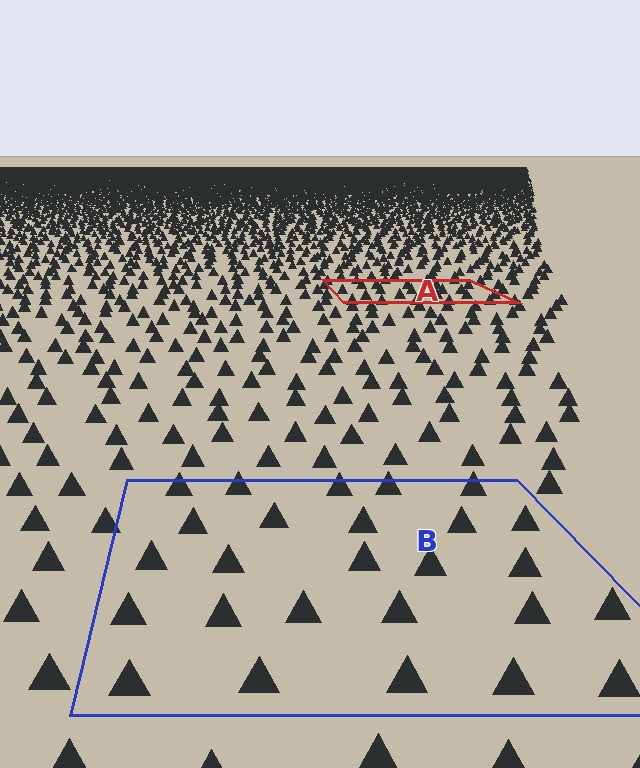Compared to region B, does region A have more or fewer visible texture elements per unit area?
Region A has more texture elements per unit area — they are packed more densely because it is farther away.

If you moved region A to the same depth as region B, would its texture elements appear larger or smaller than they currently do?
They would appear larger. At a closer depth, the same texture elements are projected at a bigger on-screen size.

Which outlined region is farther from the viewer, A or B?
Region A is farther from the viewer — the texture elements inside it appear smaller and more densely packed.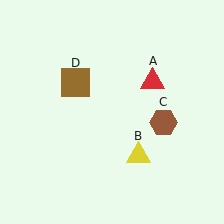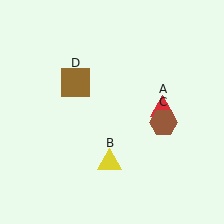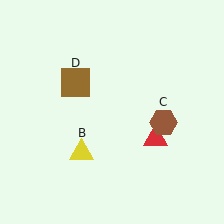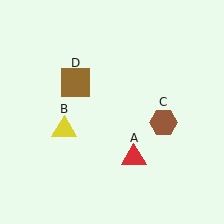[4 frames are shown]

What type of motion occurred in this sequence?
The red triangle (object A), yellow triangle (object B) rotated clockwise around the center of the scene.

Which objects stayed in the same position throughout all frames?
Brown hexagon (object C) and brown square (object D) remained stationary.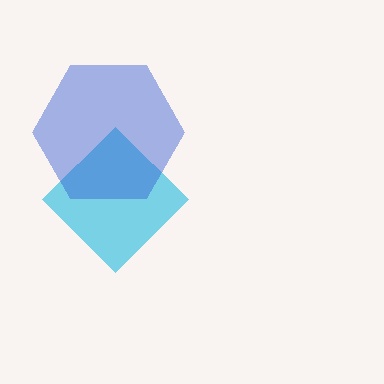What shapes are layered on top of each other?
The layered shapes are: a cyan diamond, a blue hexagon.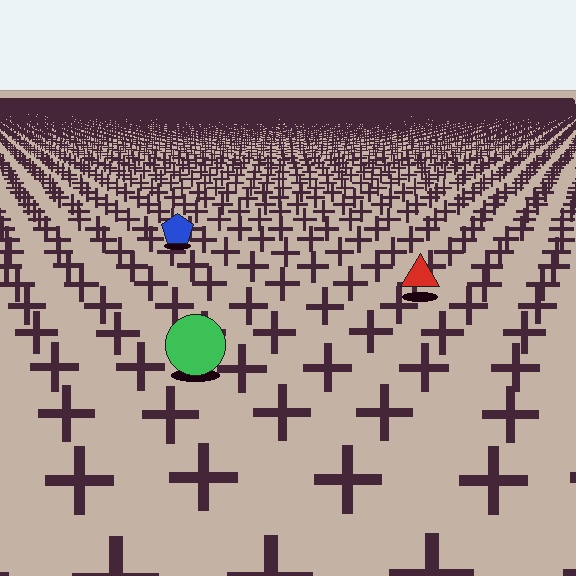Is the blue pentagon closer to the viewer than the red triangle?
No. The red triangle is closer — you can tell from the texture gradient: the ground texture is coarser near it.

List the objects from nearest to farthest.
From nearest to farthest: the green circle, the red triangle, the blue pentagon.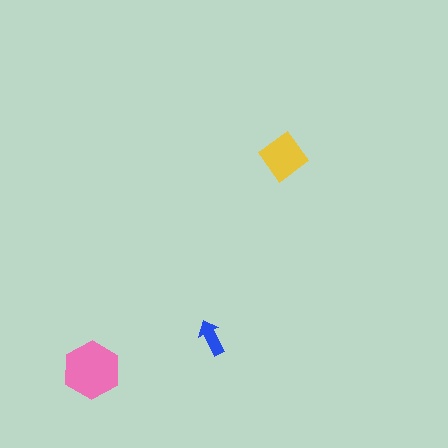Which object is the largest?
The pink hexagon.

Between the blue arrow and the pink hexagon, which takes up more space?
The pink hexagon.